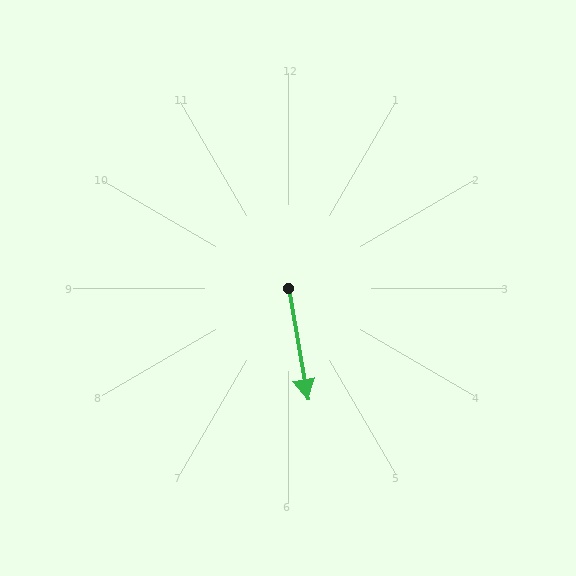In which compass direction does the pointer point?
South.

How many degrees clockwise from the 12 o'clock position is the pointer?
Approximately 170 degrees.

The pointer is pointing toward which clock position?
Roughly 6 o'clock.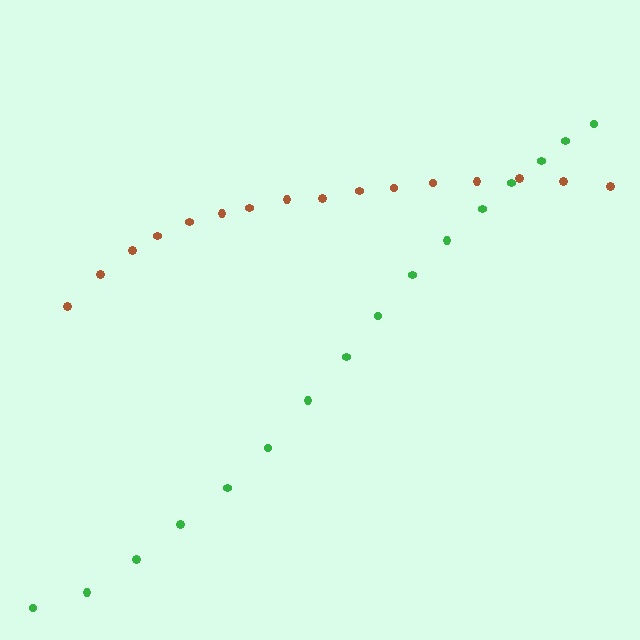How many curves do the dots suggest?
There are 2 distinct paths.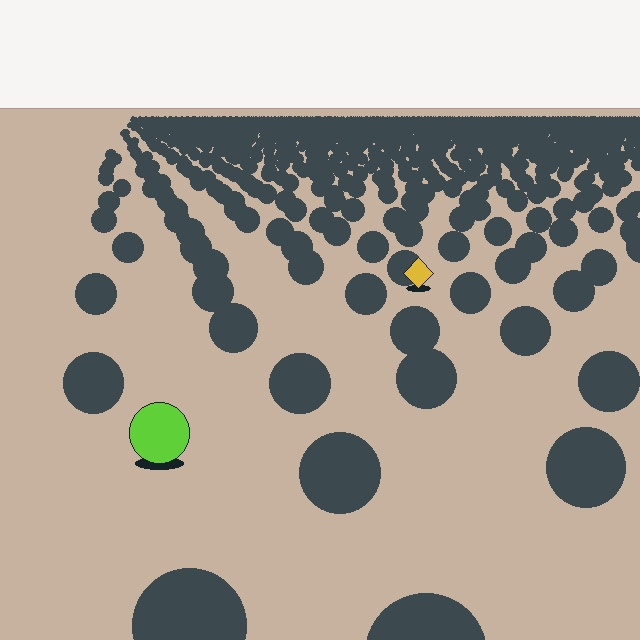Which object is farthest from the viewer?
The yellow diamond is farthest from the viewer. It appears smaller and the ground texture around it is denser.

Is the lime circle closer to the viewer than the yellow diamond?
Yes. The lime circle is closer — you can tell from the texture gradient: the ground texture is coarser near it.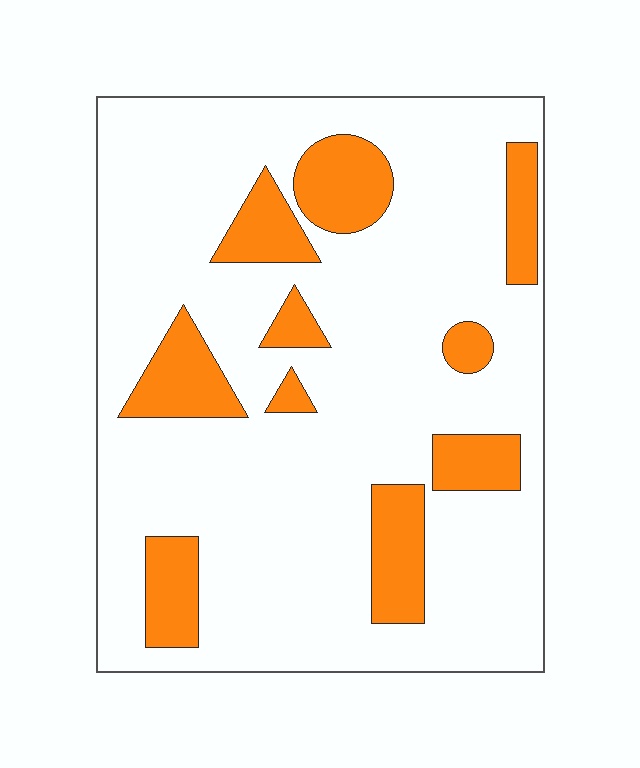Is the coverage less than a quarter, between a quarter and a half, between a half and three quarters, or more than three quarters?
Less than a quarter.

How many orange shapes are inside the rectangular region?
10.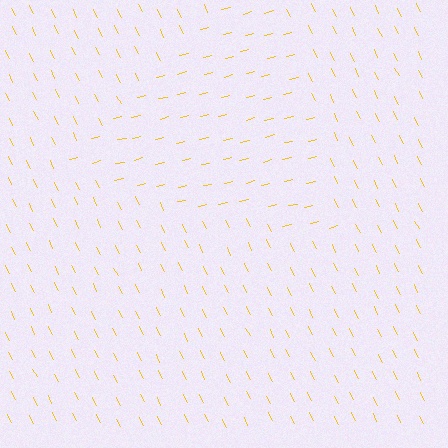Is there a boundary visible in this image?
Yes, there is a texture boundary formed by a change in line orientation.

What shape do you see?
I see a triangle.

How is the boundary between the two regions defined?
The boundary is defined purely by a change in line orientation (approximately 77 degrees difference). All lines are the same color and thickness.